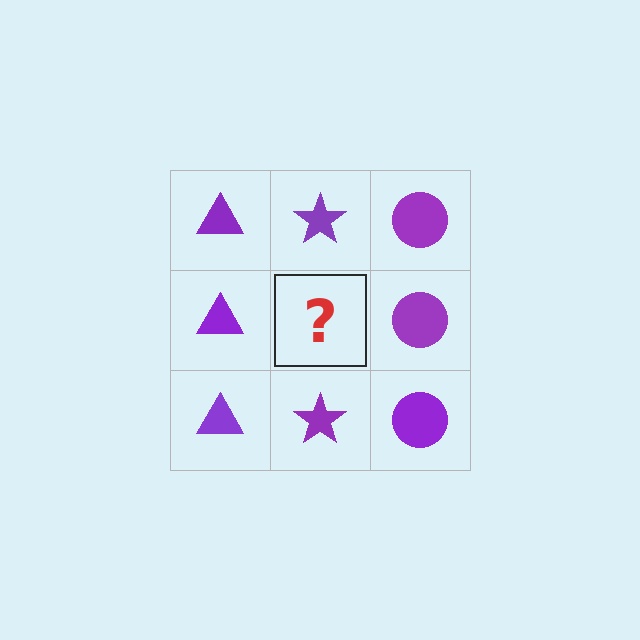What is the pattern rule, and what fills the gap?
The rule is that each column has a consistent shape. The gap should be filled with a purple star.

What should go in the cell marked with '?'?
The missing cell should contain a purple star.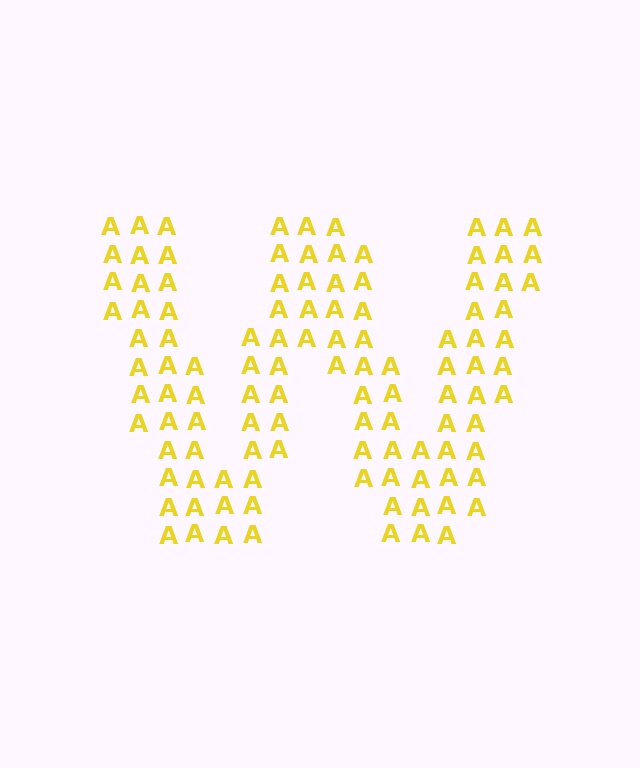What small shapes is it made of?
It is made of small letter A's.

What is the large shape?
The large shape is the letter W.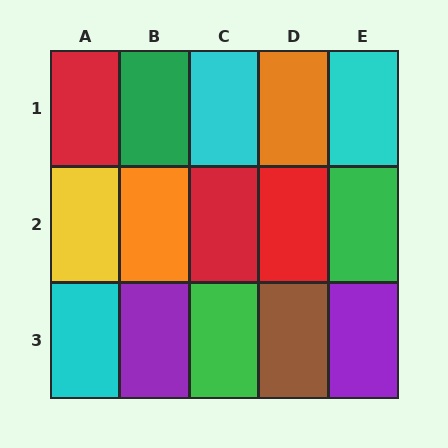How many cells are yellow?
1 cell is yellow.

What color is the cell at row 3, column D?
Brown.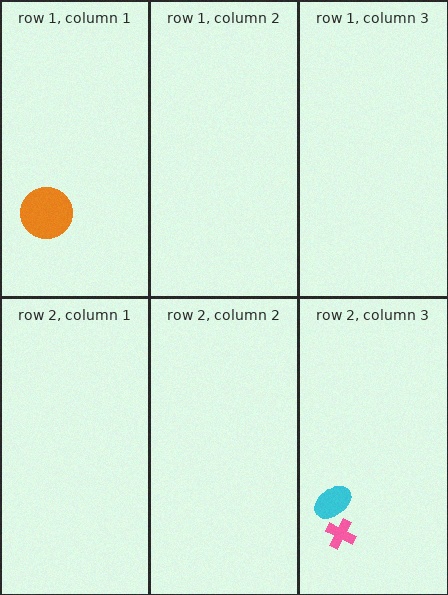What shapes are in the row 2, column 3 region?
The pink cross, the cyan ellipse.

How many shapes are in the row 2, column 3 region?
2.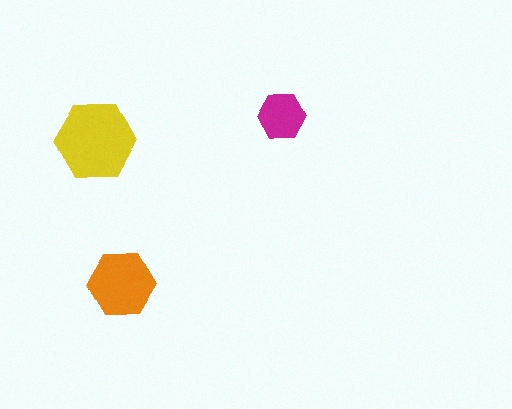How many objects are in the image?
There are 3 objects in the image.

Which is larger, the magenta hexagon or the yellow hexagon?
The yellow one.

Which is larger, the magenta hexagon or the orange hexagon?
The orange one.